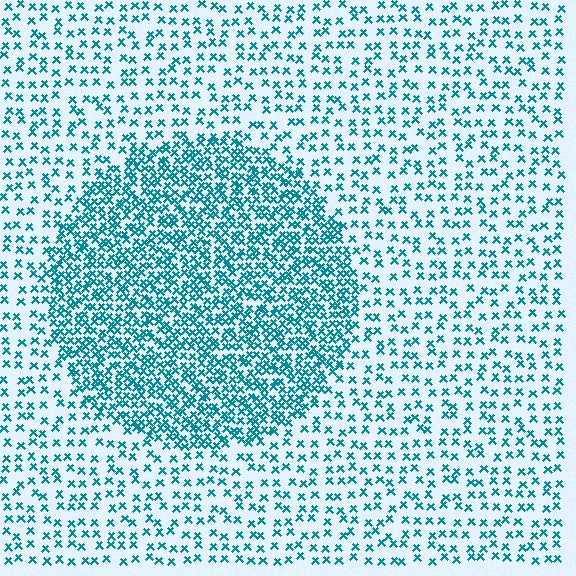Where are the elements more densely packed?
The elements are more densely packed inside the circle boundary.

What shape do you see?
I see a circle.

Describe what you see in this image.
The image contains small teal elements arranged at two different densities. A circle-shaped region is visible where the elements are more densely packed than the surrounding area.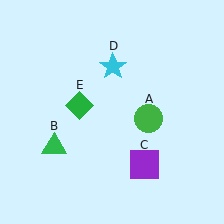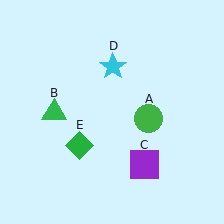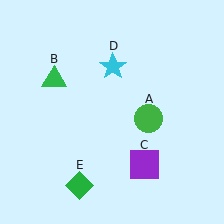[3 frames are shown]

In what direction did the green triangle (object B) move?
The green triangle (object B) moved up.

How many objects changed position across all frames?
2 objects changed position: green triangle (object B), green diamond (object E).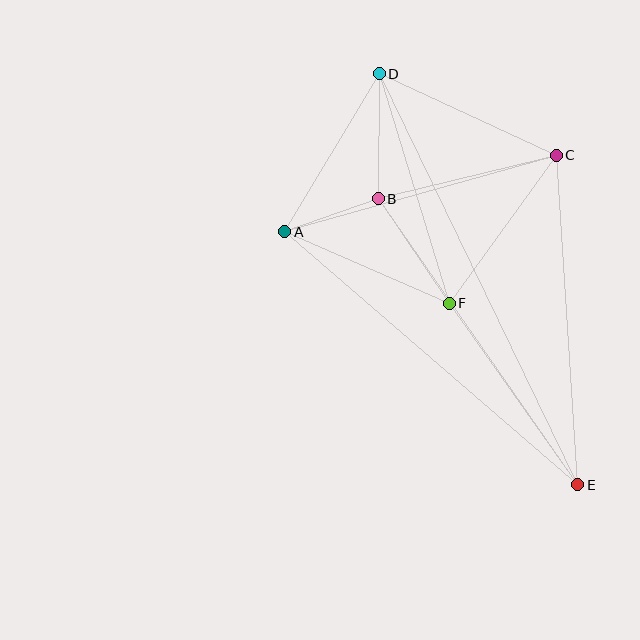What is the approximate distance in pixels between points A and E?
The distance between A and E is approximately 387 pixels.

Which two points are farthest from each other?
Points D and E are farthest from each other.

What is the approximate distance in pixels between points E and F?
The distance between E and F is approximately 222 pixels.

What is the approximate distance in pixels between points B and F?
The distance between B and F is approximately 127 pixels.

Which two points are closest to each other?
Points A and B are closest to each other.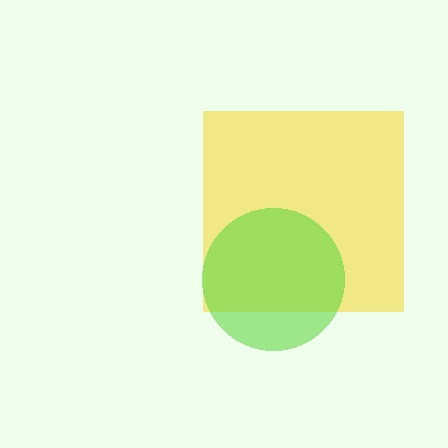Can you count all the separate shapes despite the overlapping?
Yes, there are 2 separate shapes.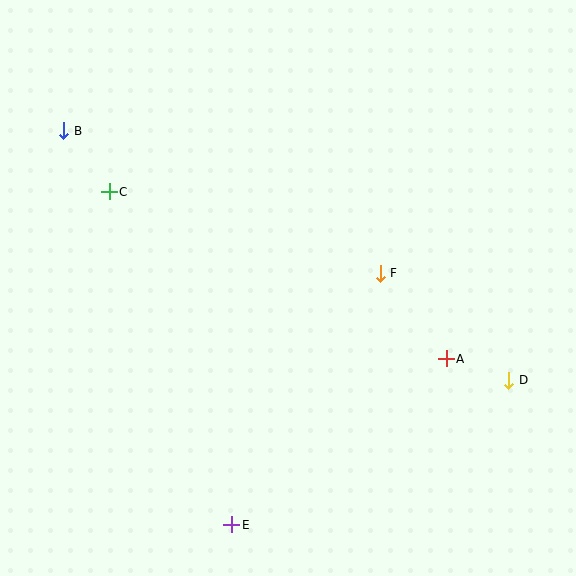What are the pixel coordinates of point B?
Point B is at (64, 131).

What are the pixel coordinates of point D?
Point D is at (509, 380).